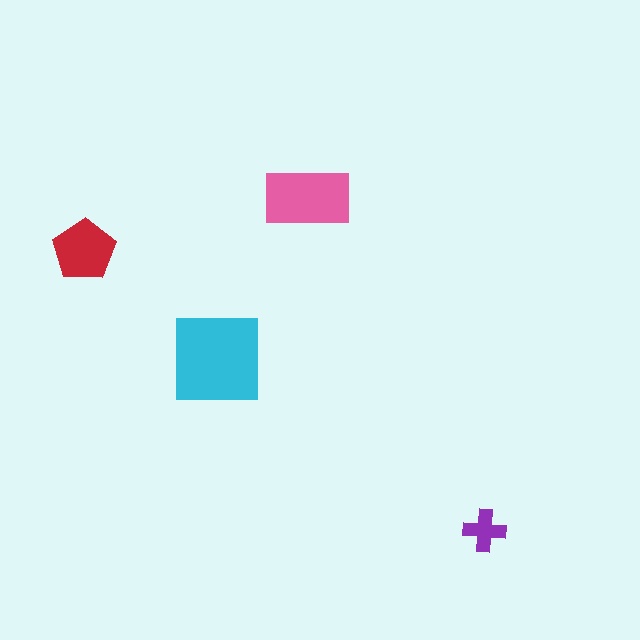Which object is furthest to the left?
The red pentagon is leftmost.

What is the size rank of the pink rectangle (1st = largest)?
2nd.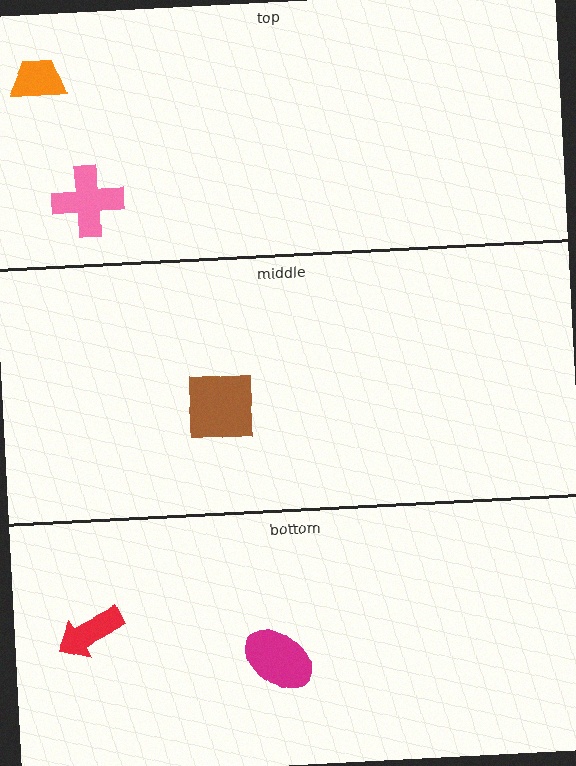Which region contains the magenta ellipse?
The bottom region.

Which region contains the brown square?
The middle region.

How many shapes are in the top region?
2.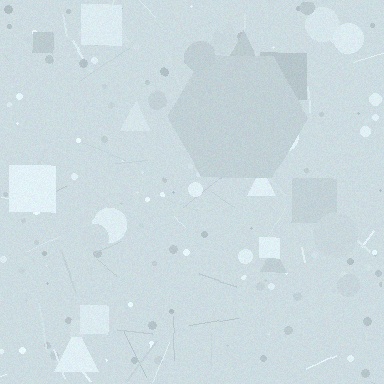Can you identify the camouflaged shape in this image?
The camouflaged shape is a hexagon.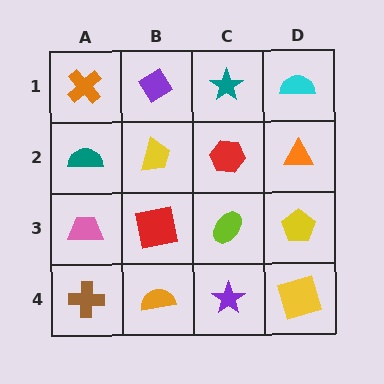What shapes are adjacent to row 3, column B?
A yellow trapezoid (row 2, column B), an orange semicircle (row 4, column B), a pink trapezoid (row 3, column A), a lime ellipse (row 3, column C).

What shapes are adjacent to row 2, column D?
A cyan semicircle (row 1, column D), a yellow pentagon (row 3, column D), a red hexagon (row 2, column C).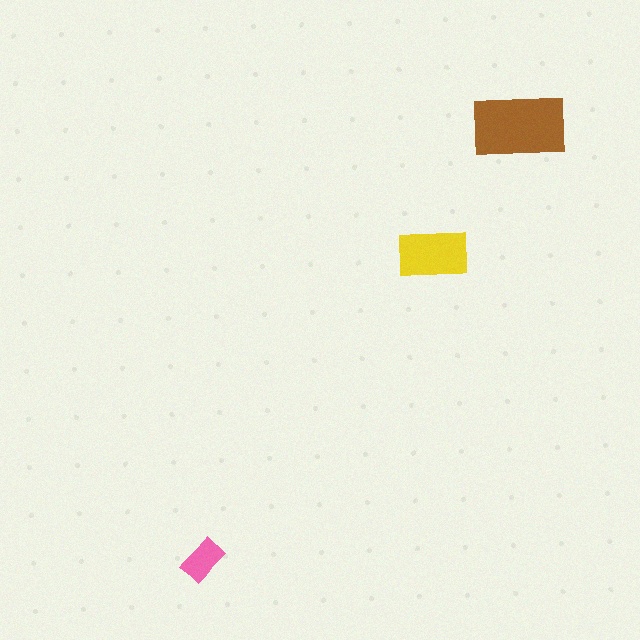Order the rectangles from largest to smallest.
the brown one, the yellow one, the pink one.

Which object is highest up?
The brown rectangle is topmost.